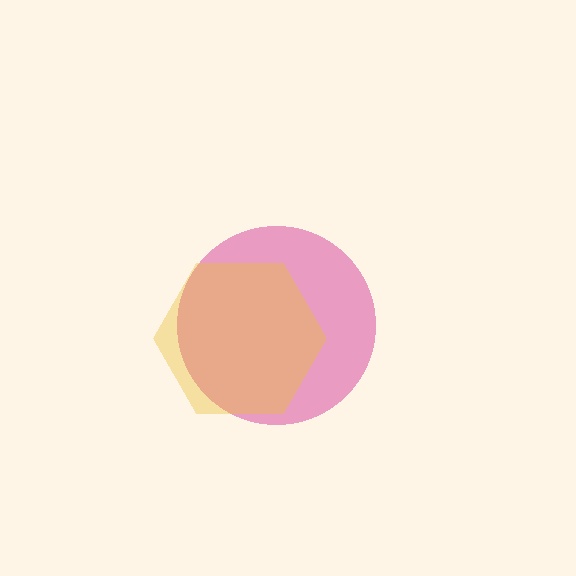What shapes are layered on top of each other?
The layered shapes are: a magenta circle, a yellow hexagon.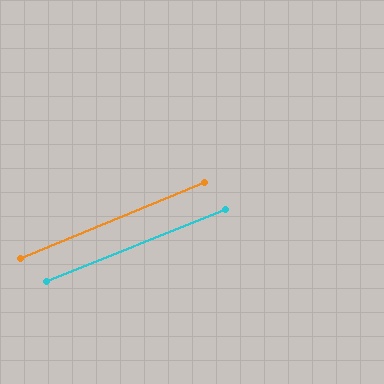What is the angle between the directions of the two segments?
Approximately 0 degrees.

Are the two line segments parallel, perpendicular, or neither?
Parallel — their directions differ by only 0.5°.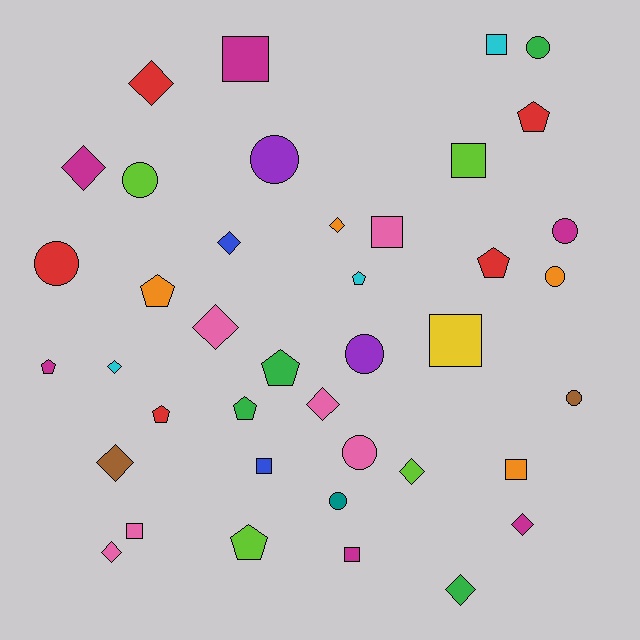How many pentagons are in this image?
There are 9 pentagons.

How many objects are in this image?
There are 40 objects.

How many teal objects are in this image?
There is 1 teal object.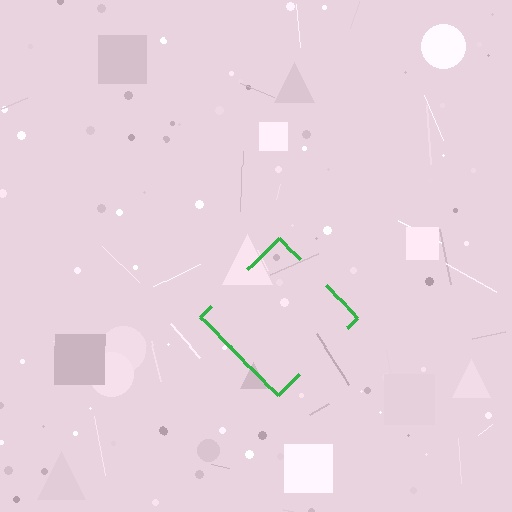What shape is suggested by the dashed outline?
The dashed outline suggests a diamond.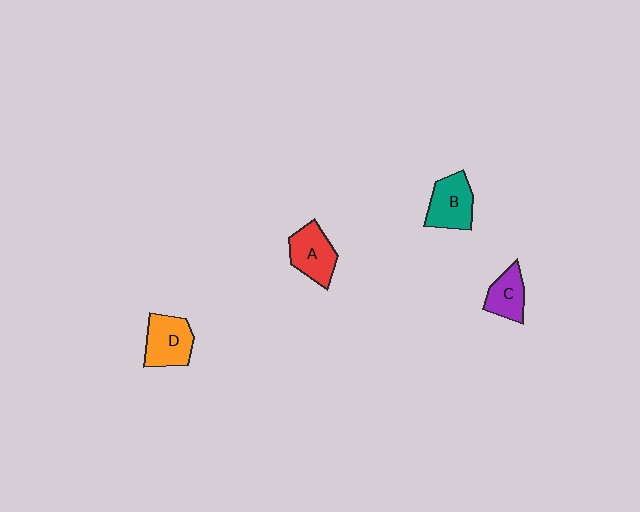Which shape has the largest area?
Shape D (orange).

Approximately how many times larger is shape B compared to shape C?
Approximately 1.3 times.